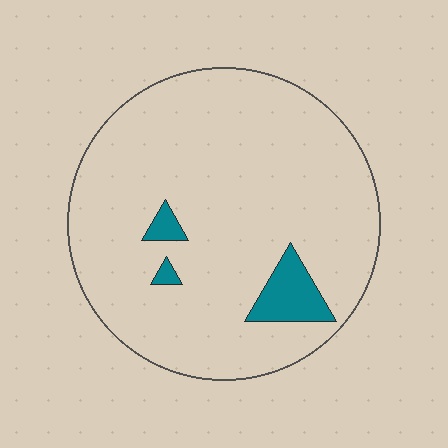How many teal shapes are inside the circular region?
3.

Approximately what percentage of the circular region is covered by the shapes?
Approximately 5%.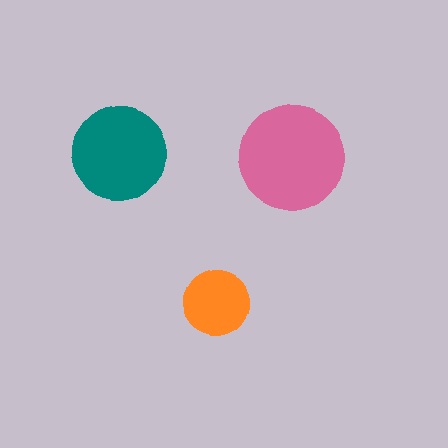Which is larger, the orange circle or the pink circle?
The pink one.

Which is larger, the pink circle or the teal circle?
The pink one.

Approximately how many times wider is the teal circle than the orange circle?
About 1.5 times wider.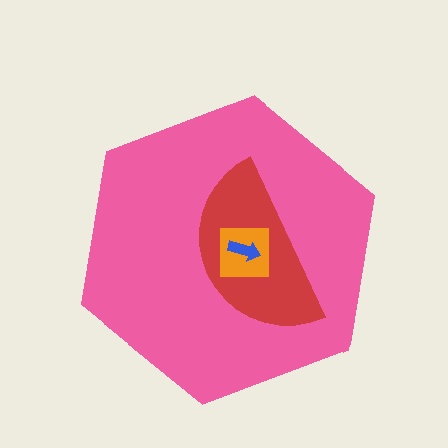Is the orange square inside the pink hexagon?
Yes.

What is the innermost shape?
The blue arrow.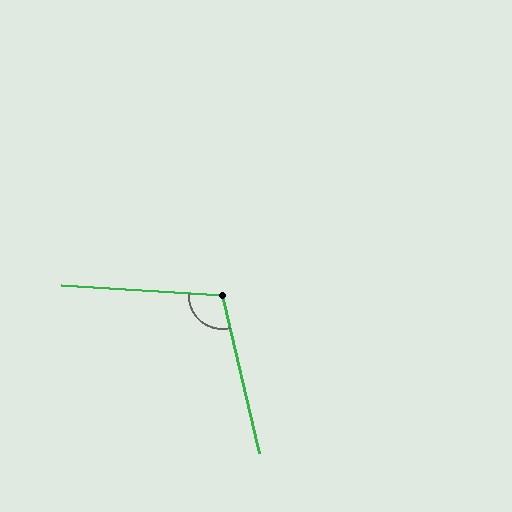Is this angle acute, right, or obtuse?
It is obtuse.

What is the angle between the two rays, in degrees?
Approximately 107 degrees.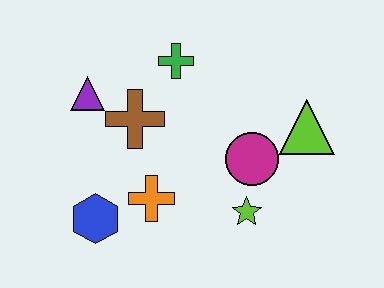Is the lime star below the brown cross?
Yes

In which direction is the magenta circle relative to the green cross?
The magenta circle is below the green cross.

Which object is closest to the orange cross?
The blue hexagon is closest to the orange cross.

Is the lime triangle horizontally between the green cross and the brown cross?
No